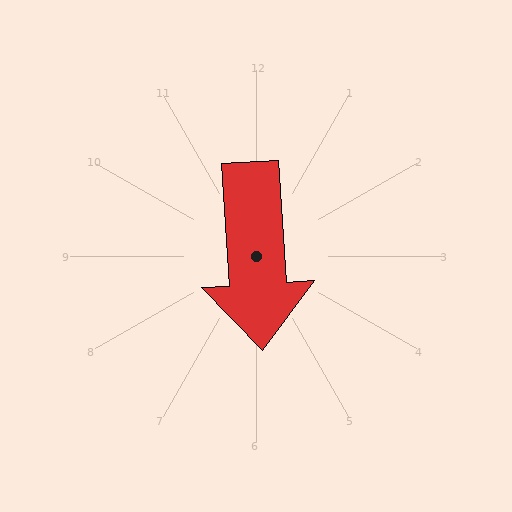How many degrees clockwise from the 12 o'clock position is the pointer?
Approximately 176 degrees.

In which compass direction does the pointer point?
South.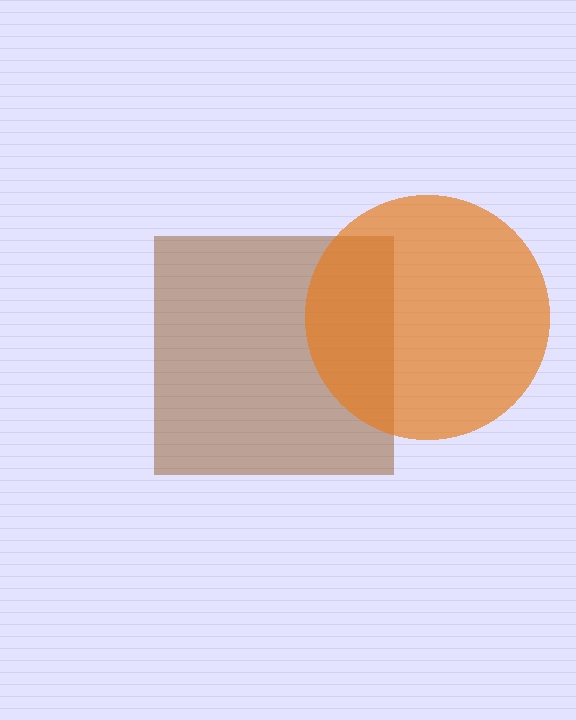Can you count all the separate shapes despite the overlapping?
Yes, there are 2 separate shapes.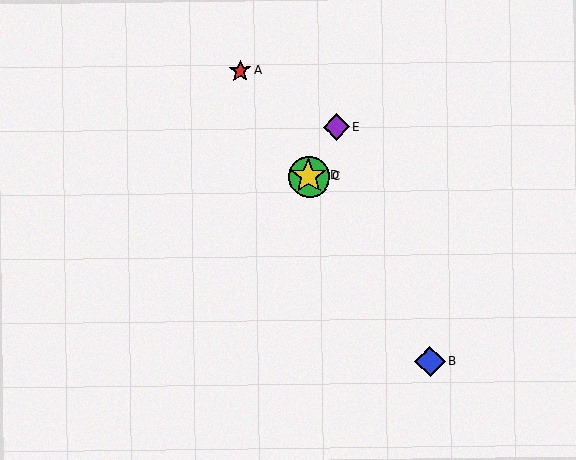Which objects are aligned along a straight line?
Objects A, B, C, D are aligned along a straight line.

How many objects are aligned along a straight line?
4 objects (A, B, C, D) are aligned along a straight line.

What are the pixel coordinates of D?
Object D is at (308, 176).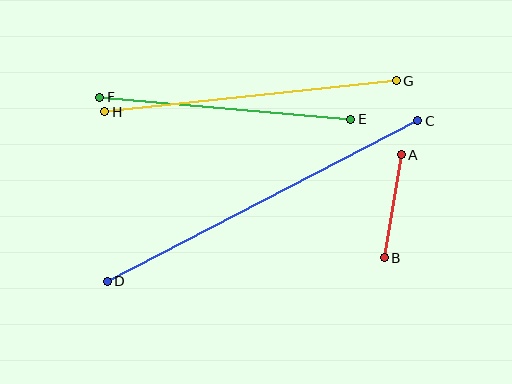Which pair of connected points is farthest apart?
Points C and D are farthest apart.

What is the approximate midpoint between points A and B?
The midpoint is at approximately (393, 206) pixels.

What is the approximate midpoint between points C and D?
The midpoint is at approximately (262, 201) pixels.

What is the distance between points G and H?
The distance is approximately 293 pixels.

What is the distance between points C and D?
The distance is approximately 350 pixels.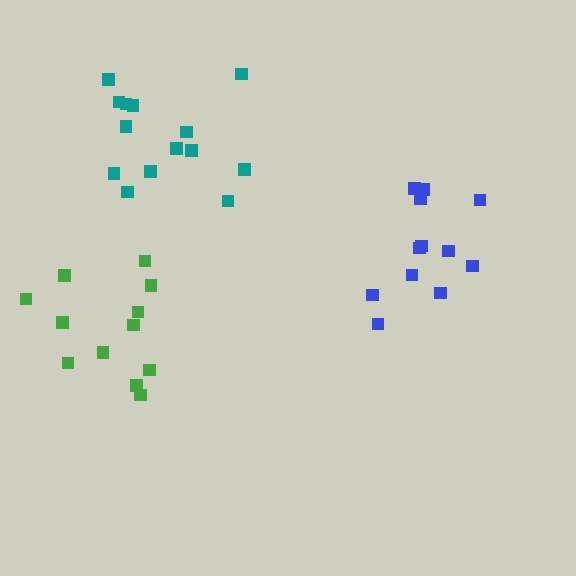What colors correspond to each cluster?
The clusters are colored: green, teal, blue.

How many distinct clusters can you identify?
There are 3 distinct clusters.